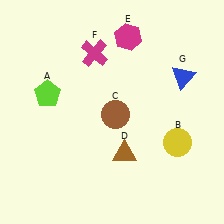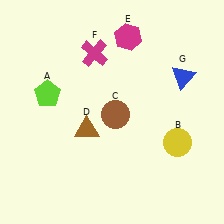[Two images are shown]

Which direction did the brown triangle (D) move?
The brown triangle (D) moved left.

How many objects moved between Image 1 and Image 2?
1 object moved between the two images.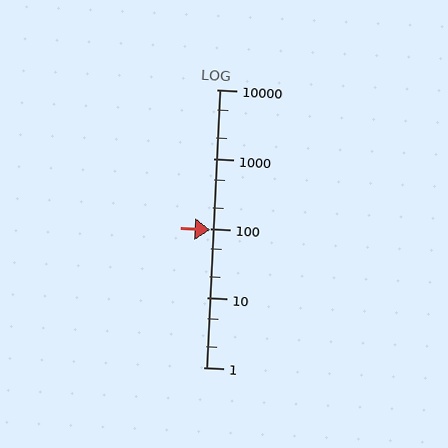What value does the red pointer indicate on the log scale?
The pointer indicates approximately 94.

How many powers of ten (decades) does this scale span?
The scale spans 4 decades, from 1 to 10000.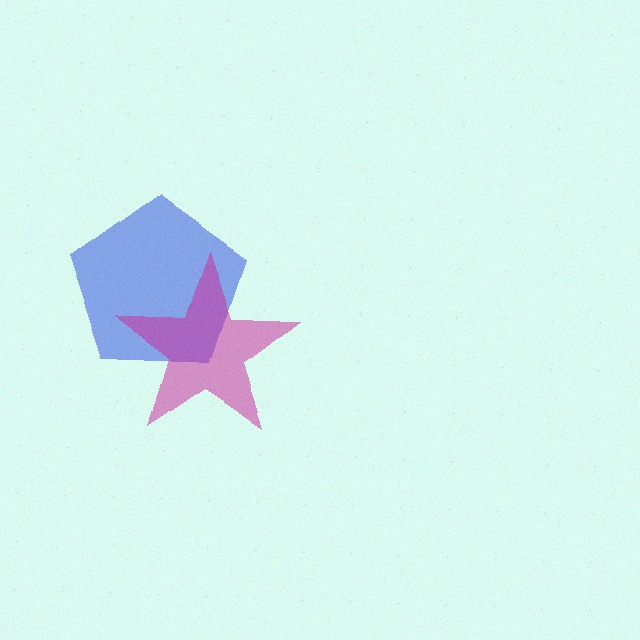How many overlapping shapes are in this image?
There are 2 overlapping shapes in the image.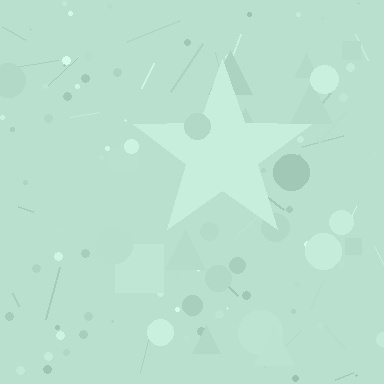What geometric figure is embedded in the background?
A star is embedded in the background.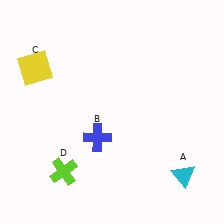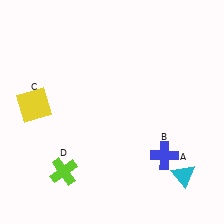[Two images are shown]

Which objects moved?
The objects that moved are: the blue cross (B), the yellow square (C).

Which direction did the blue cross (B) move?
The blue cross (B) moved right.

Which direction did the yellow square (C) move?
The yellow square (C) moved down.